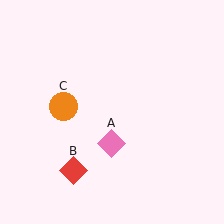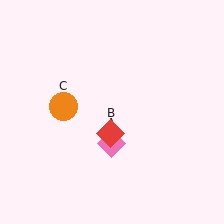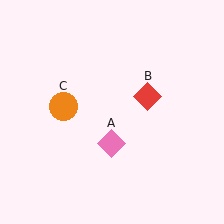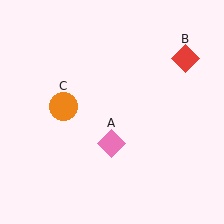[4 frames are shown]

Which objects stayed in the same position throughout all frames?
Pink diamond (object A) and orange circle (object C) remained stationary.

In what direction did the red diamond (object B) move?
The red diamond (object B) moved up and to the right.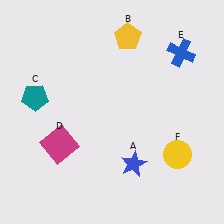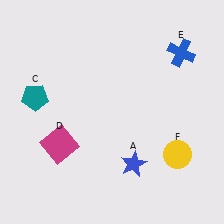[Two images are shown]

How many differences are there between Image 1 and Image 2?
There is 1 difference between the two images.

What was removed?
The yellow pentagon (B) was removed in Image 2.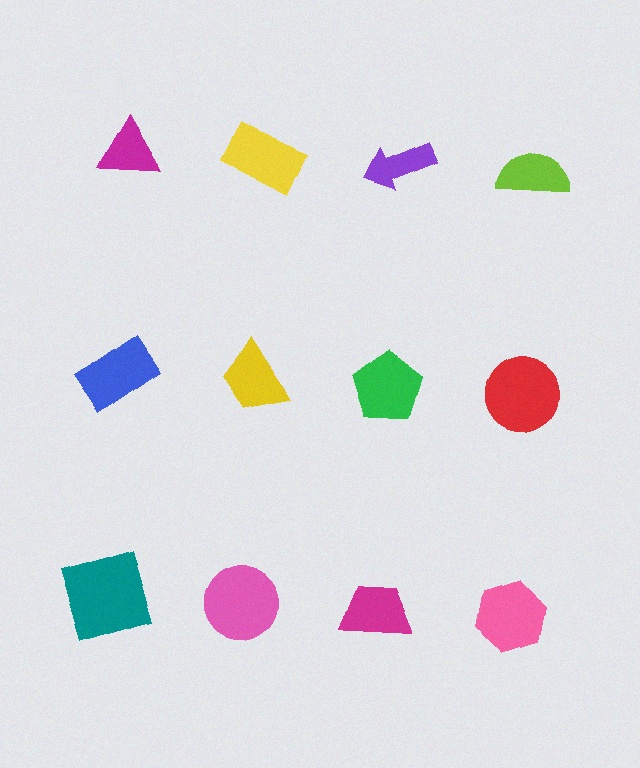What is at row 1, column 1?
A magenta triangle.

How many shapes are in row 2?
4 shapes.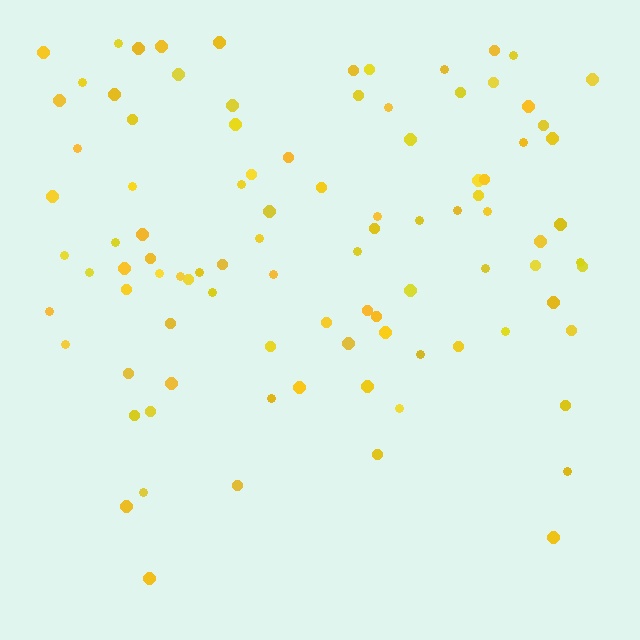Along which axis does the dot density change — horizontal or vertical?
Vertical.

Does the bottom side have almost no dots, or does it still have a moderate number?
Still a moderate number, just noticeably fewer than the top.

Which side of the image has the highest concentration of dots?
The top.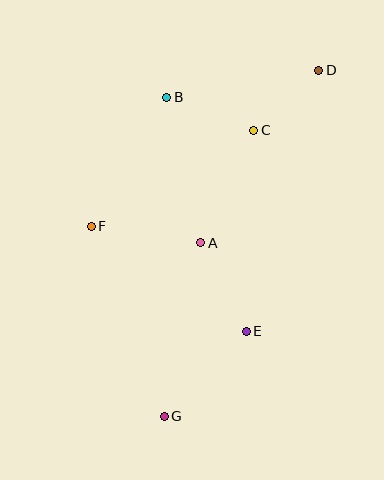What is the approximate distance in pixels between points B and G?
The distance between B and G is approximately 319 pixels.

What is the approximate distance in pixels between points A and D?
The distance between A and D is approximately 209 pixels.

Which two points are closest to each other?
Points C and D are closest to each other.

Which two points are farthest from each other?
Points D and G are farthest from each other.